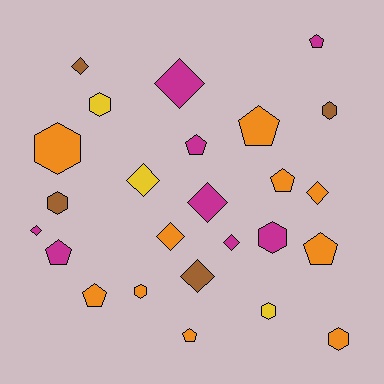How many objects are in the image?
There are 25 objects.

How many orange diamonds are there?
There are 2 orange diamonds.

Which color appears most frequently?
Orange, with 10 objects.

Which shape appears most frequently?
Diamond, with 9 objects.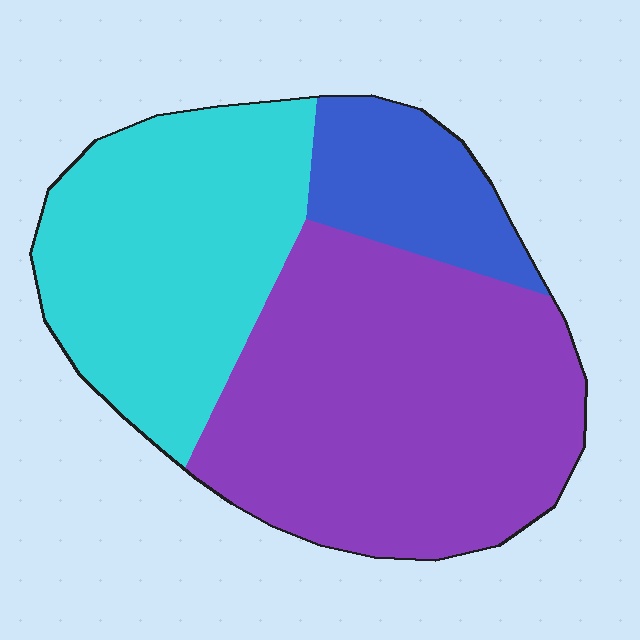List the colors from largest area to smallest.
From largest to smallest: purple, cyan, blue.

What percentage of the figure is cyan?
Cyan takes up about three eighths (3/8) of the figure.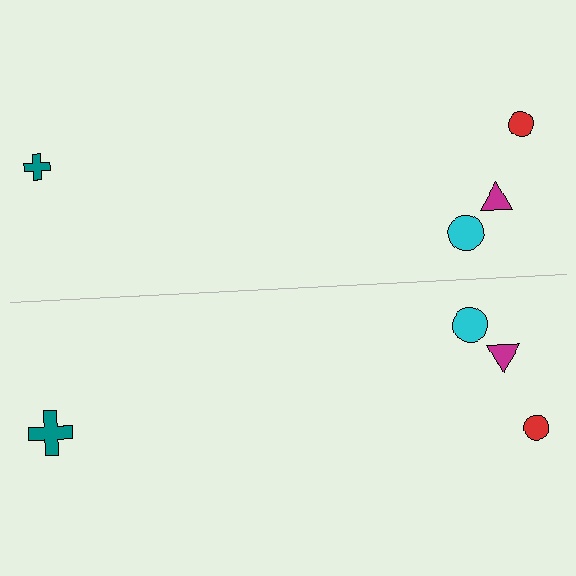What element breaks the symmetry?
The teal cross on the bottom side has a different size than its mirror counterpart.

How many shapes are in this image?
There are 8 shapes in this image.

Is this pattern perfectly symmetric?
No, the pattern is not perfectly symmetric. The teal cross on the bottom side has a different size than its mirror counterpart.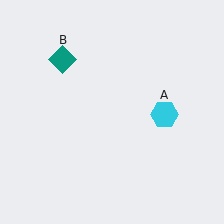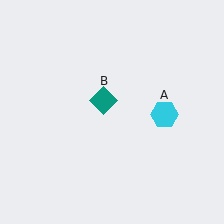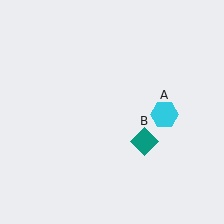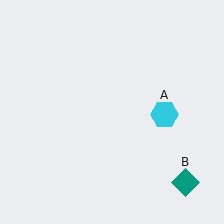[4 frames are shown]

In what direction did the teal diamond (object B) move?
The teal diamond (object B) moved down and to the right.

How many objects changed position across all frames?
1 object changed position: teal diamond (object B).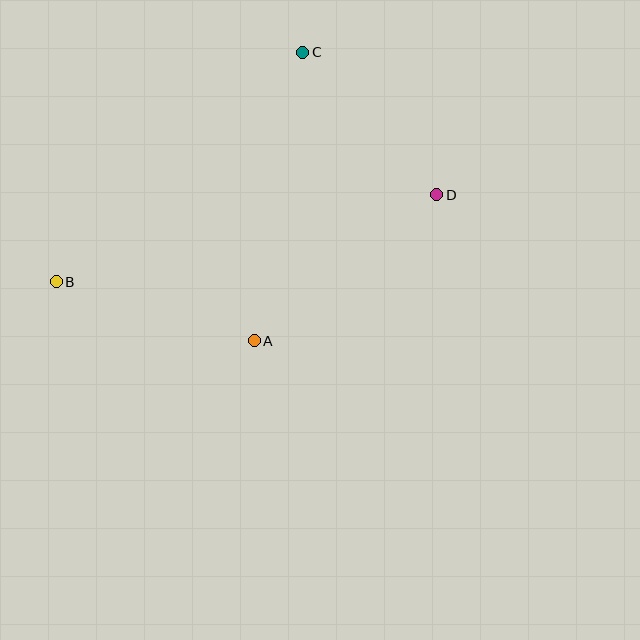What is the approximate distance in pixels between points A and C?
The distance between A and C is approximately 292 pixels.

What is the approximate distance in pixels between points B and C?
The distance between B and C is approximately 337 pixels.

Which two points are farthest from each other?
Points B and D are farthest from each other.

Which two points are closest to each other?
Points C and D are closest to each other.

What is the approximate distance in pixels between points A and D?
The distance between A and D is approximately 233 pixels.